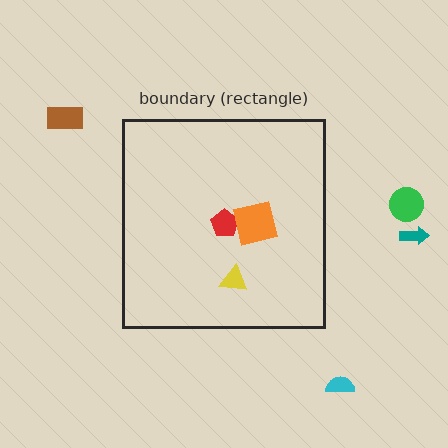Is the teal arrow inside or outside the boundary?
Outside.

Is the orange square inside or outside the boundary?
Inside.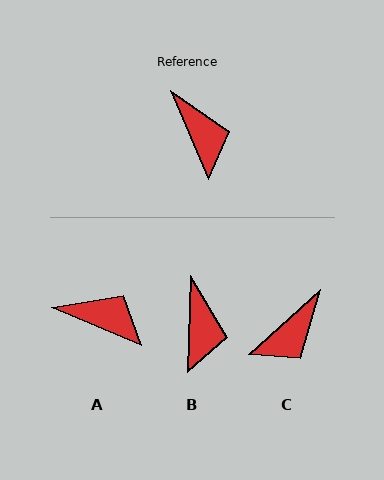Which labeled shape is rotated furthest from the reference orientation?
C, about 71 degrees away.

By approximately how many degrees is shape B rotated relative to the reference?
Approximately 24 degrees clockwise.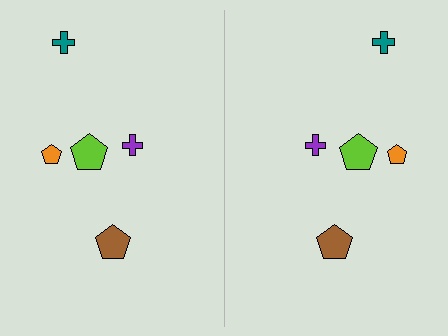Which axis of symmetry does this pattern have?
The pattern has a vertical axis of symmetry running through the center of the image.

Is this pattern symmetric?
Yes, this pattern has bilateral (reflection) symmetry.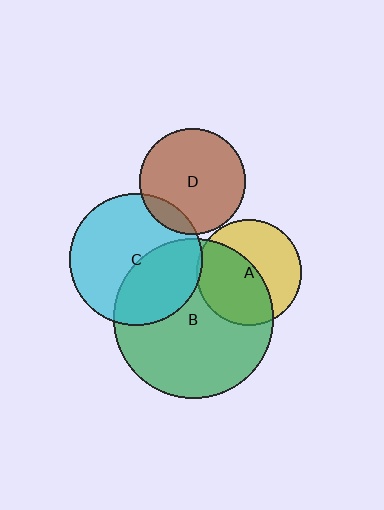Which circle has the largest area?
Circle B (green).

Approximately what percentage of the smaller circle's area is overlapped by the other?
Approximately 50%.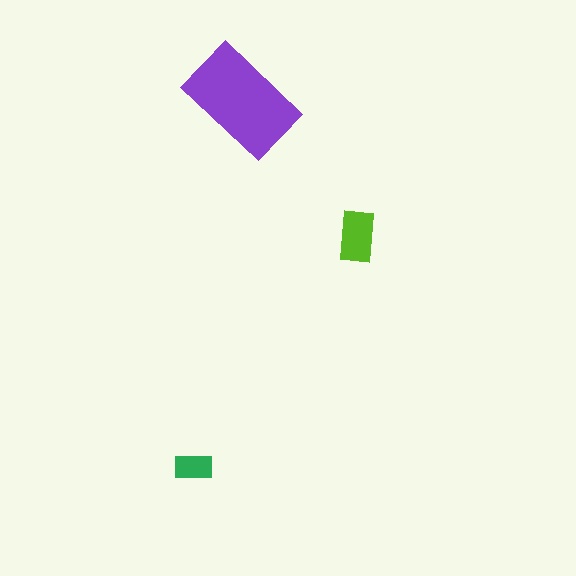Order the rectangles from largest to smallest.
the purple one, the lime one, the green one.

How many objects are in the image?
There are 3 objects in the image.